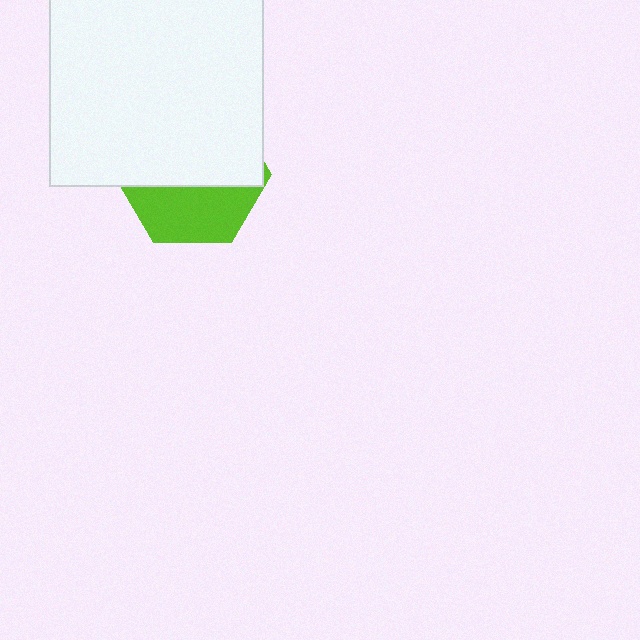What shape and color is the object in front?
The object in front is a white square.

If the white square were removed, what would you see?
You would see the complete lime hexagon.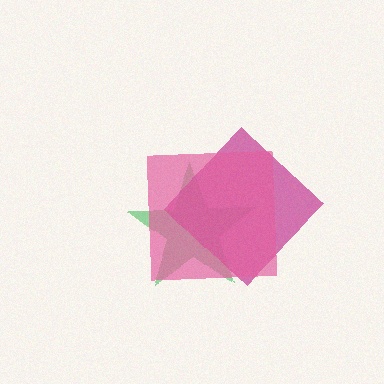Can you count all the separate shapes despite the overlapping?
Yes, there are 3 separate shapes.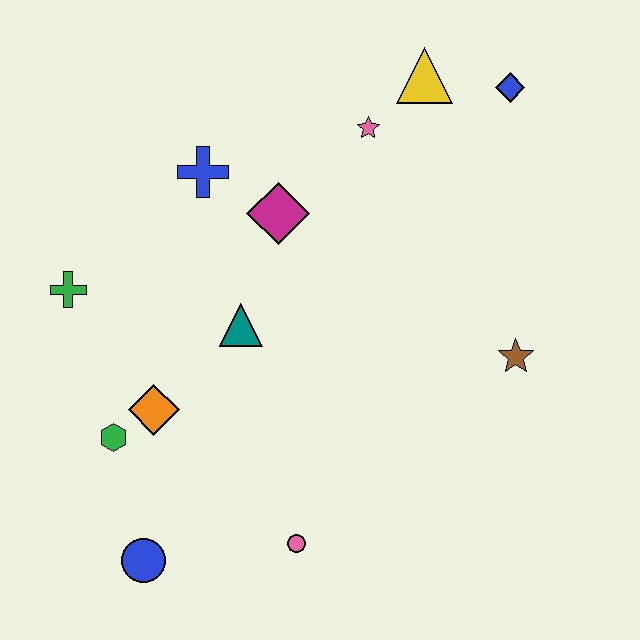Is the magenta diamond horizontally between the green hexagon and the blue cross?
No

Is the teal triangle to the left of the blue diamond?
Yes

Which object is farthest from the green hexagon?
The blue diamond is farthest from the green hexagon.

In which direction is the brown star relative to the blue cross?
The brown star is to the right of the blue cross.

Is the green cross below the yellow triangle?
Yes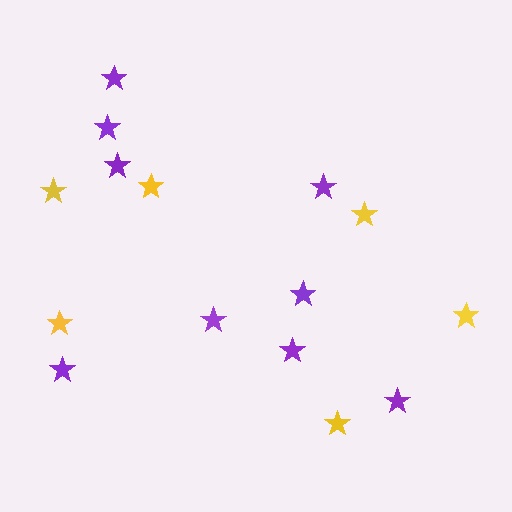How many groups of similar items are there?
There are 2 groups: one group of purple stars (9) and one group of yellow stars (6).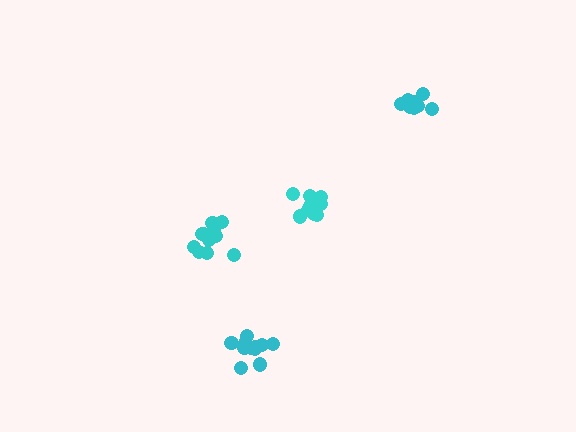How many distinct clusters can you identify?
There are 4 distinct clusters.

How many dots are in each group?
Group 1: 11 dots, Group 2: 13 dots, Group 3: 13 dots, Group 4: 11 dots (48 total).